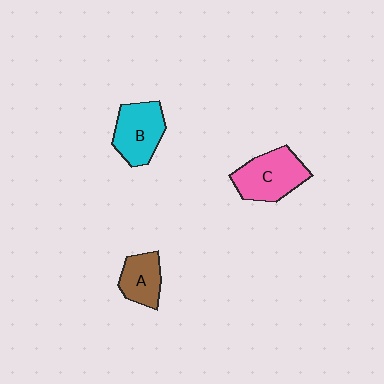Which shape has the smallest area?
Shape A (brown).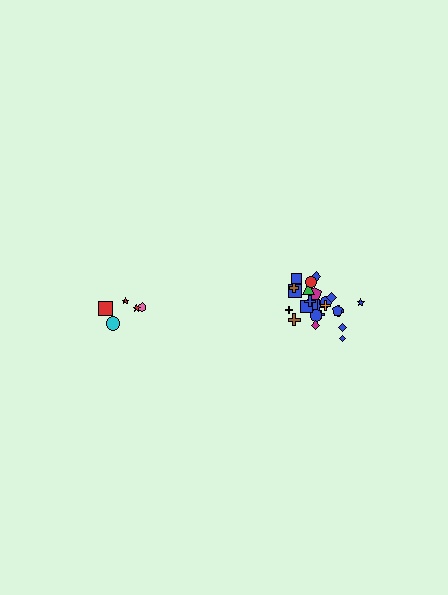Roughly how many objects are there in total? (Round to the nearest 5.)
Roughly 30 objects in total.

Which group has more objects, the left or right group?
The right group.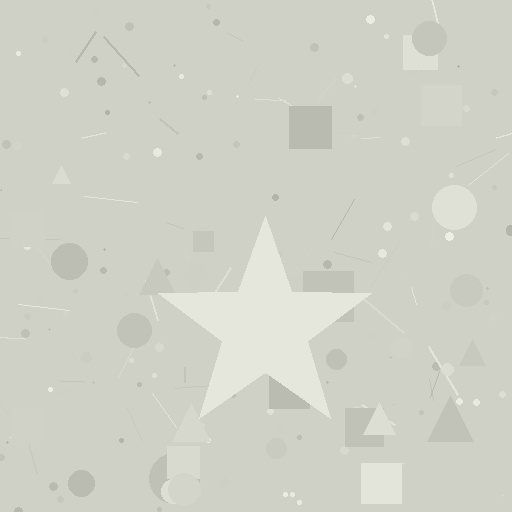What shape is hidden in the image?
A star is hidden in the image.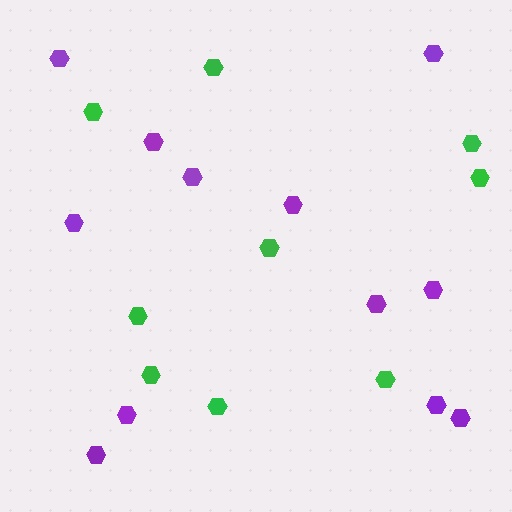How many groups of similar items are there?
There are 2 groups: one group of purple hexagons (12) and one group of green hexagons (9).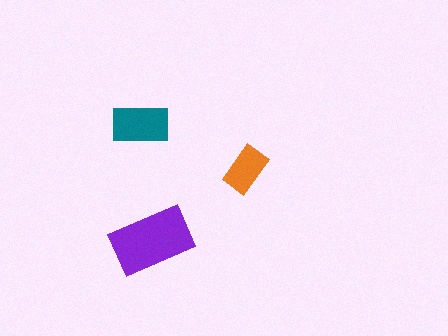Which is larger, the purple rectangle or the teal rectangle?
The purple one.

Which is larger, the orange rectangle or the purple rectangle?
The purple one.